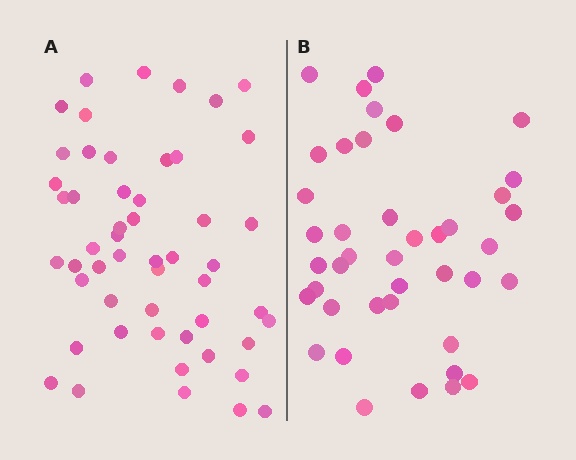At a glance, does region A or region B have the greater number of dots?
Region A (the left region) has more dots.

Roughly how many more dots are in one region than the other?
Region A has roughly 12 or so more dots than region B.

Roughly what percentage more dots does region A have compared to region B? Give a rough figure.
About 25% more.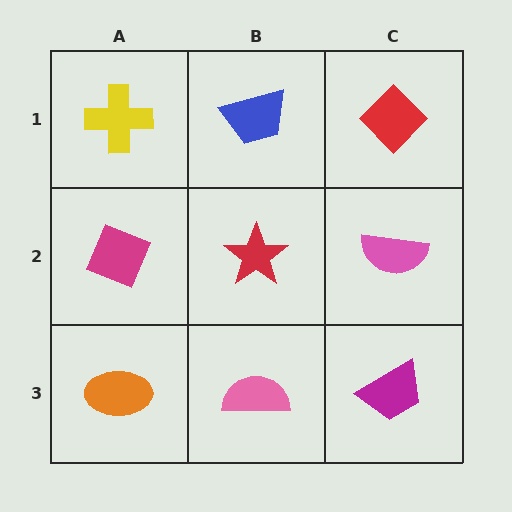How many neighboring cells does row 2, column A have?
3.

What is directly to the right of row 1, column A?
A blue trapezoid.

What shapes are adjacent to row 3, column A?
A magenta diamond (row 2, column A), a pink semicircle (row 3, column B).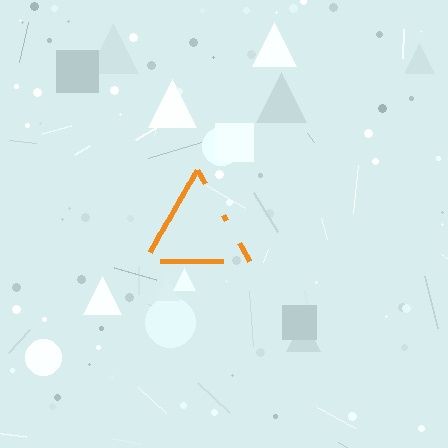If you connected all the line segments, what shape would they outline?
They would outline a triangle.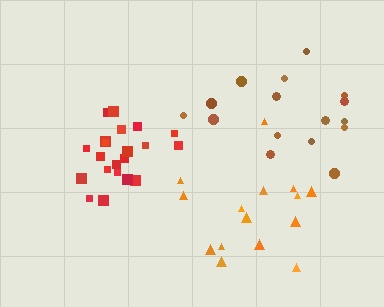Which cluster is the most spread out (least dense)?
Brown.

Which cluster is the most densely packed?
Red.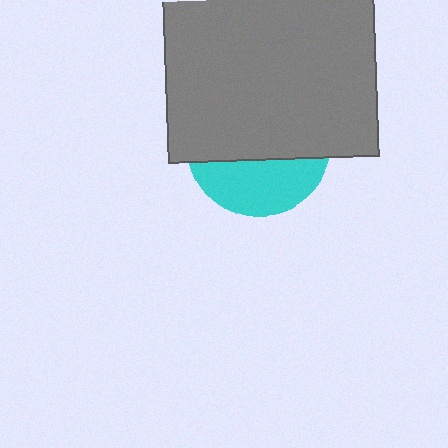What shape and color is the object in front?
The object in front is a gray square.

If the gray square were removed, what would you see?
You would see the complete cyan circle.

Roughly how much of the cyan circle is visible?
A small part of it is visible (roughly 36%).